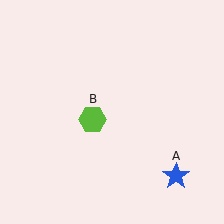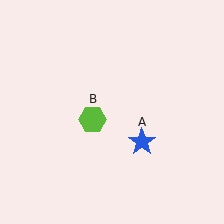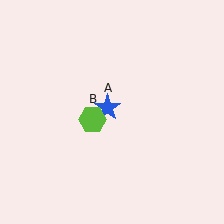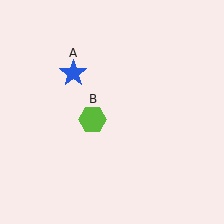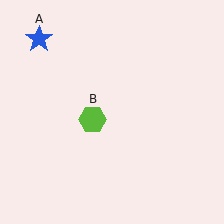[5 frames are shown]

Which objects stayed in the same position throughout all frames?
Lime hexagon (object B) remained stationary.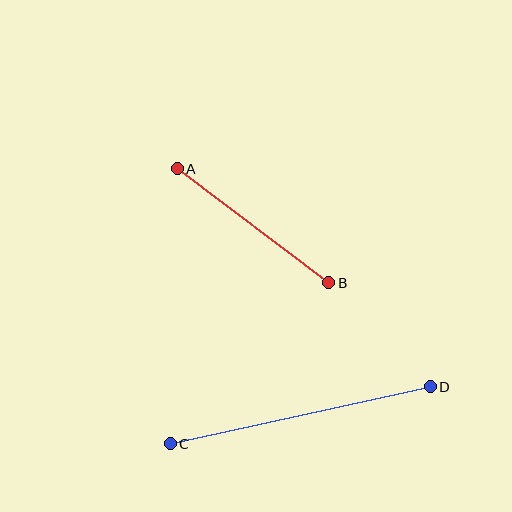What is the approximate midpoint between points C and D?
The midpoint is at approximately (300, 415) pixels.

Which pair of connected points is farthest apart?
Points C and D are farthest apart.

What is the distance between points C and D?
The distance is approximately 266 pixels.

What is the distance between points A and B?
The distance is approximately 189 pixels.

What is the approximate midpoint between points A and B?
The midpoint is at approximately (253, 226) pixels.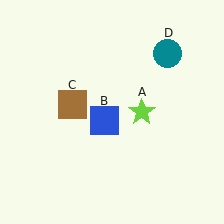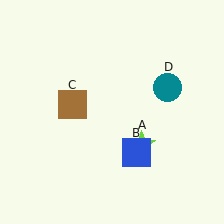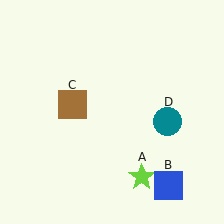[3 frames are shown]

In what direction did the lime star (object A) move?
The lime star (object A) moved down.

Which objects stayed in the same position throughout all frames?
Brown square (object C) remained stationary.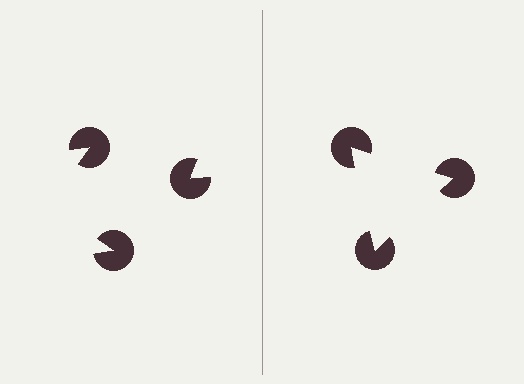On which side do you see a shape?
An illusory triangle appears on the right side. On the left side the wedge cuts are rotated, so no coherent shape forms.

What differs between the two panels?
The pac-man discs are positioned identically on both sides; only the wedge orientations differ. On the right they align to a triangle; on the left they are misaligned.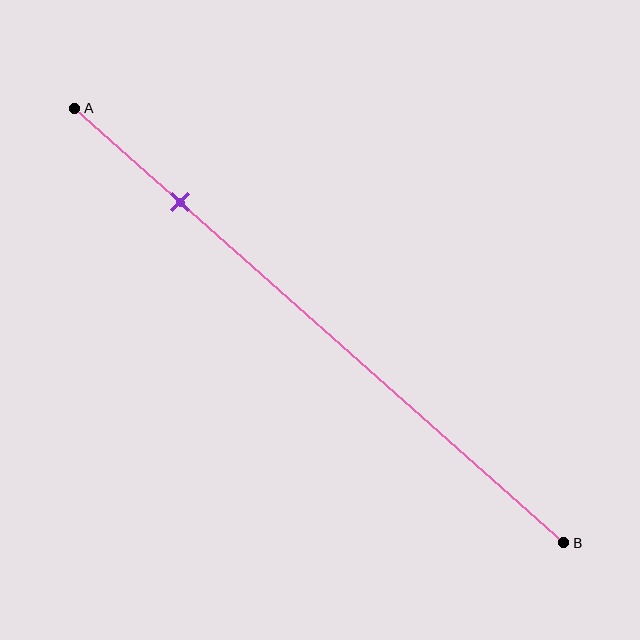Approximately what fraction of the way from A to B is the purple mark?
The purple mark is approximately 20% of the way from A to B.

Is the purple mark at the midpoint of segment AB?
No, the mark is at about 20% from A, not at the 50% midpoint.